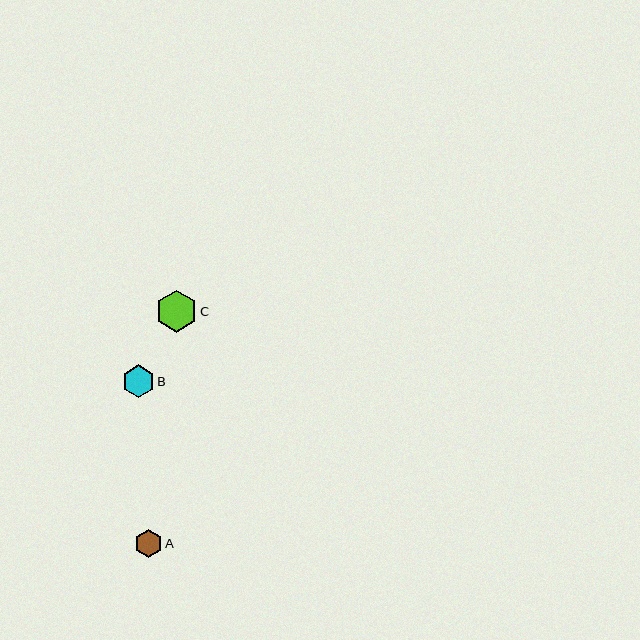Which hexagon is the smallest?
Hexagon A is the smallest with a size of approximately 27 pixels.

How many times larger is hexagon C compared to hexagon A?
Hexagon C is approximately 1.5 times the size of hexagon A.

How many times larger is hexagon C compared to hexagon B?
Hexagon C is approximately 1.3 times the size of hexagon B.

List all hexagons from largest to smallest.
From largest to smallest: C, B, A.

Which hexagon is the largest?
Hexagon C is the largest with a size of approximately 42 pixels.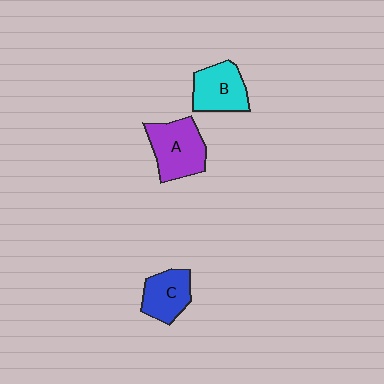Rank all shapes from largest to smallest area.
From largest to smallest: A (purple), B (cyan), C (blue).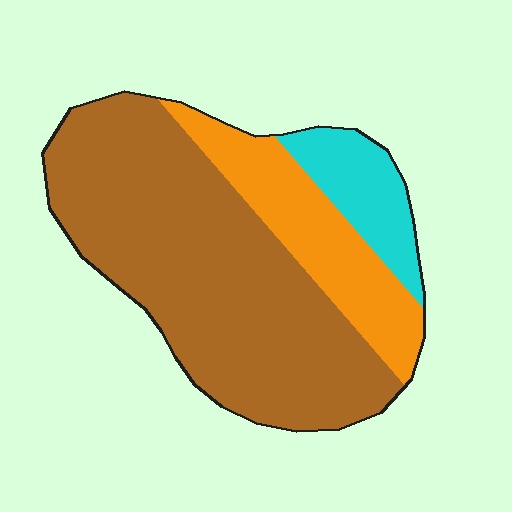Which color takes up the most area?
Brown, at roughly 65%.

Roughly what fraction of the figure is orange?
Orange takes up between a sixth and a third of the figure.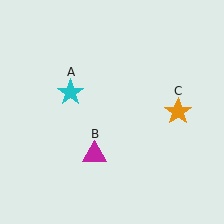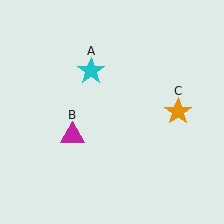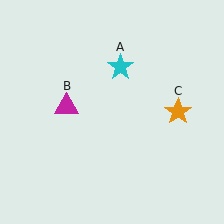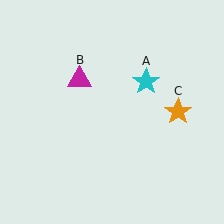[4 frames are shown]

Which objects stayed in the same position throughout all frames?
Orange star (object C) remained stationary.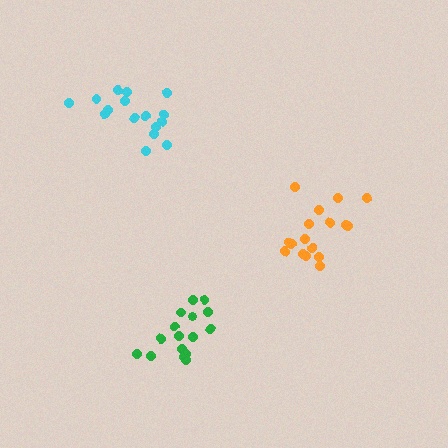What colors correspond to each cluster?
The clusters are colored: cyan, orange, green.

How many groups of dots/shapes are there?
There are 3 groups.